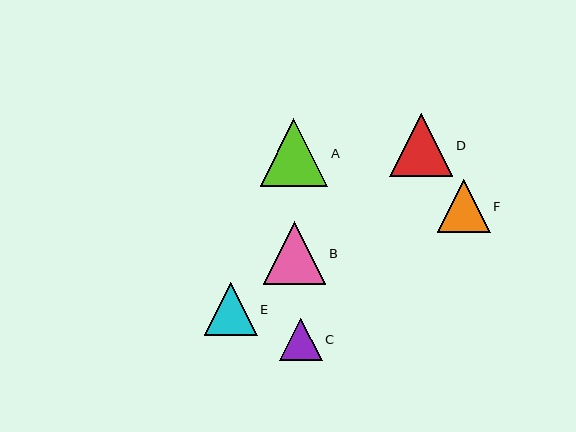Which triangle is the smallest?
Triangle C is the smallest with a size of approximately 43 pixels.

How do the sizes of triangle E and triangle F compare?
Triangle E and triangle F are approximately the same size.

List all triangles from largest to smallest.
From largest to smallest: A, D, B, E, F, C.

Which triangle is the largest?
Triangle A is the largest with a size of approximately 68 pixels.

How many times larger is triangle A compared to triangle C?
Triangle A is approximately 1.6 times the size of triangle C.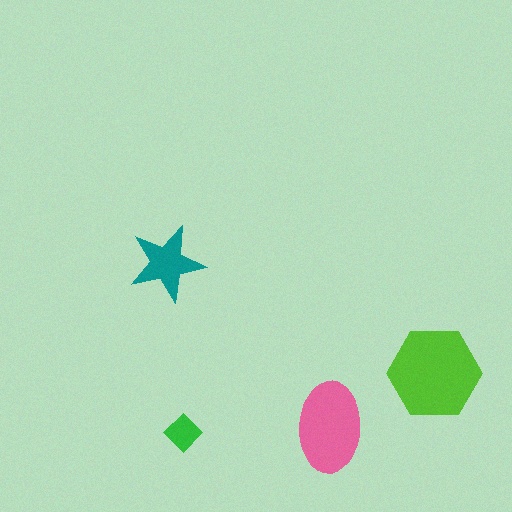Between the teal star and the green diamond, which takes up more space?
The teal star.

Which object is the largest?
The lime hexagon.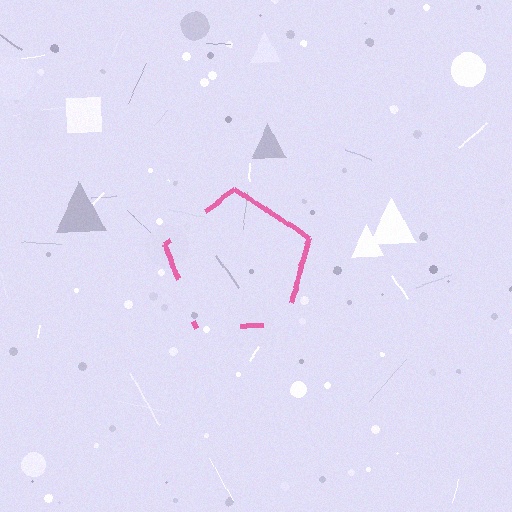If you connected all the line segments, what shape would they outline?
They would outline a pentagon.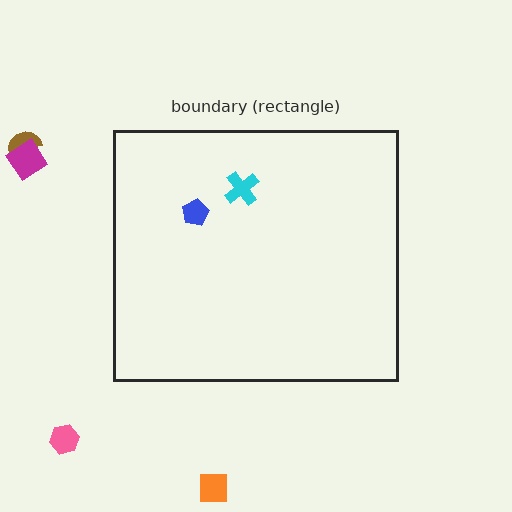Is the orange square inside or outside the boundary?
Outside.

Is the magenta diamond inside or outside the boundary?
Outside.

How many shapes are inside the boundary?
2 inside, 4 outside.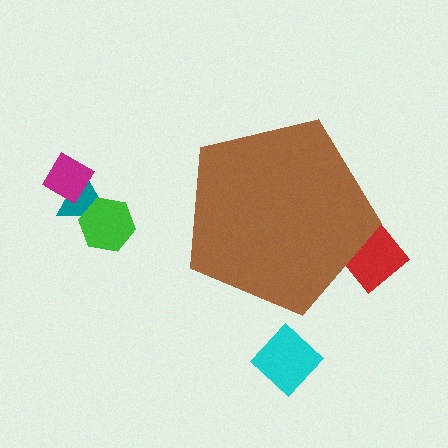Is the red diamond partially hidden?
Yes, the red diamond is partially hidden behind the brown pentagon.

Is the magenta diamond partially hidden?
No, the magenta diamond is fully visible.